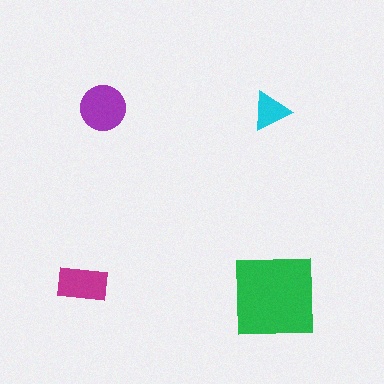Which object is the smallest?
The cyan triangle.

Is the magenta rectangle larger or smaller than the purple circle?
Smaller.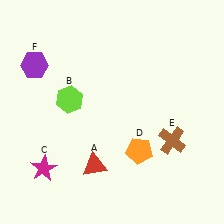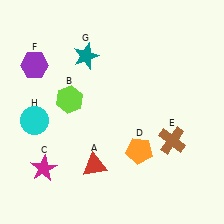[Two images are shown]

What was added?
A teal star (G), a cyan circle (H) were added in Image 2.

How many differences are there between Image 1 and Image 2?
There are 2 differences between the two images.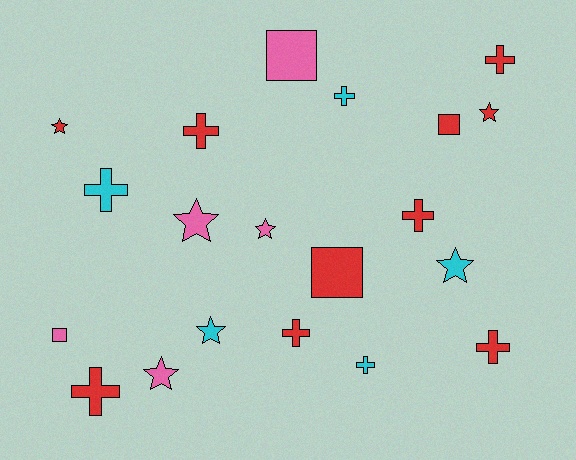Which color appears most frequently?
Red, with 10 objects.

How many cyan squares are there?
There are no cyan squares.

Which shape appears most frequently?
Cross, with 9 objects.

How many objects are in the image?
There are 20 objects.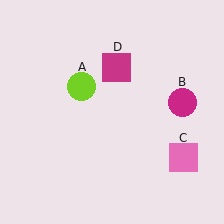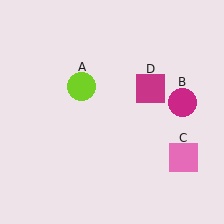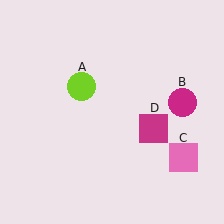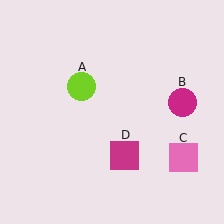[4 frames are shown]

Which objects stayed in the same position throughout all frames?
Lime circle (object A) and magenta circle (object B) and pink square (object C) remained stationary.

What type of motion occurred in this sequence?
The magenta square (object D) rotated clockwise around the center of the scene.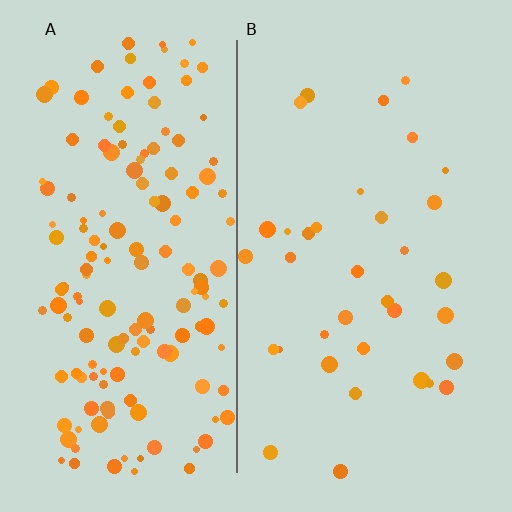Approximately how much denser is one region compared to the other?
Approximately 4.2× — region A over region B.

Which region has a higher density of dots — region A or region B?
A (the left).